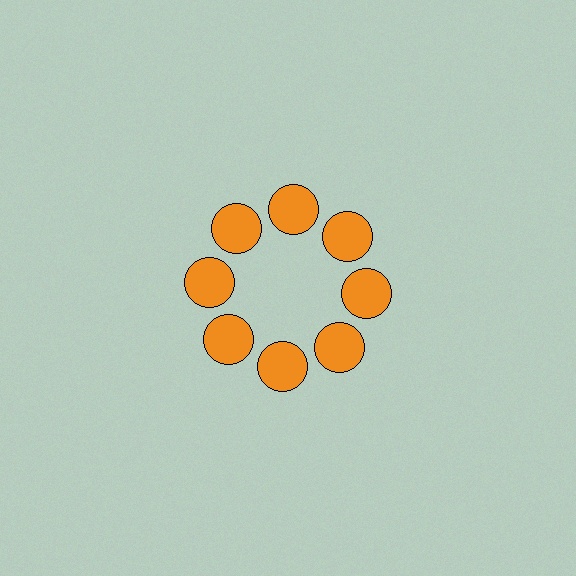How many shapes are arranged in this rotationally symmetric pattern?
There are 8 shapes, arranged in 8 groups of 1.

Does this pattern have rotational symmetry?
Yes, this pattern has 8-fold rotational symmetry. It looks the same after rotating 45 degrees around the center.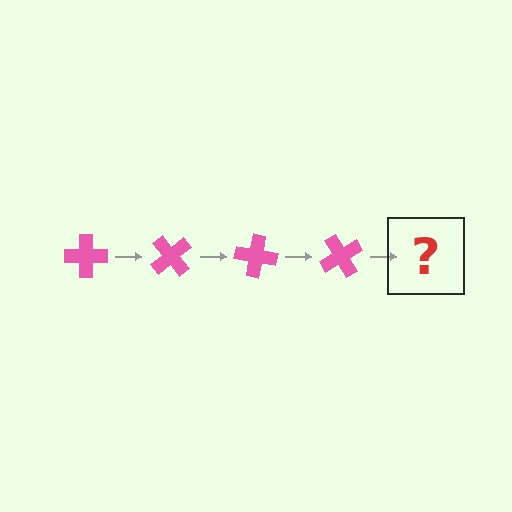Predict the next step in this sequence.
The next step is a pink cross rotated 200 degrees.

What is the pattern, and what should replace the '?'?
The pattern is that the cross rotates 50 degrees each step. The '?' should be a pink cross rotated 200 degrees.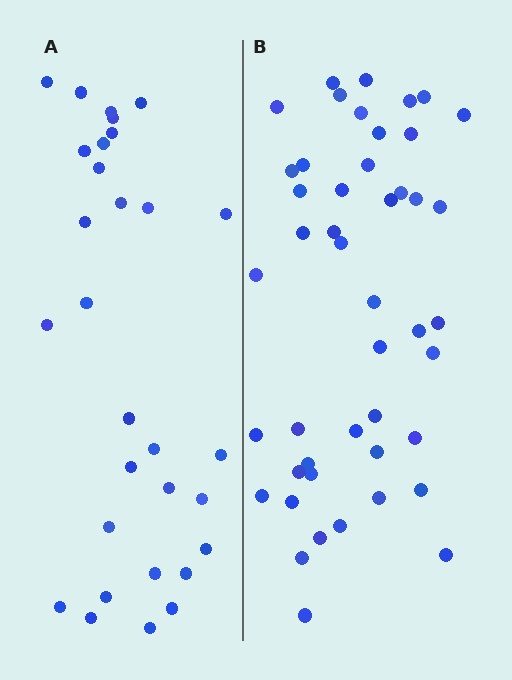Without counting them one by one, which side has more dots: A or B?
Region B (the right region) has more dots.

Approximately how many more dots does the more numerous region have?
Region B has approximately 15 more dots than region A.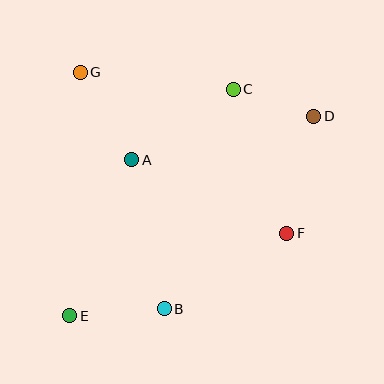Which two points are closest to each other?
Points C and D are closest to each other.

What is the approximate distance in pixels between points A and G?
The distance between A and G is approximately 101 pixels.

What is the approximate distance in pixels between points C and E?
The distance between C and E is approximately 279 pixels.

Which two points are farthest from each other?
Points D and E are farthest from each other.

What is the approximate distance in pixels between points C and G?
The distance between C and G is approximately 154 pixels.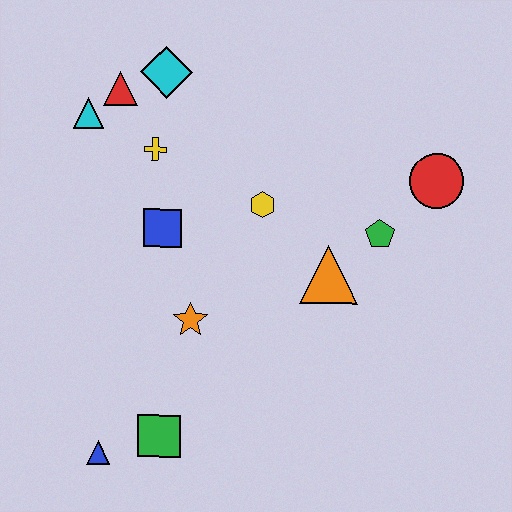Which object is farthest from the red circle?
The blue triangle is farthest from the red circle.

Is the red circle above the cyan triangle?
No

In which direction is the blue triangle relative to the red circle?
The blue triangle is to the left of the red circle.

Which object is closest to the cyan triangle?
The red triangle is closest to the cyan triangle.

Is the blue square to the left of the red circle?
Yes